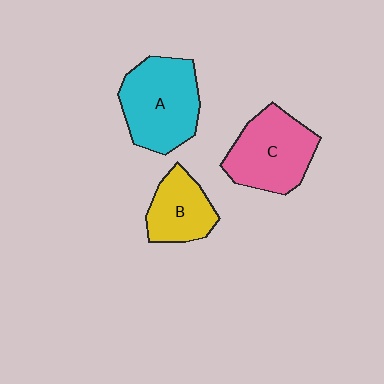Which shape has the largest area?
Shape A (cyan).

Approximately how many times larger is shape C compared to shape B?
Approximately 1.5 times.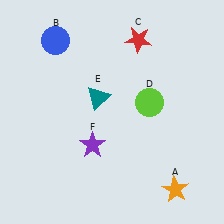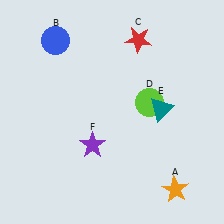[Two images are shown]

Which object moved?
The teal triangle (E) moved right.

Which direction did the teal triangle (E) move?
The teal triangle (E) moved right.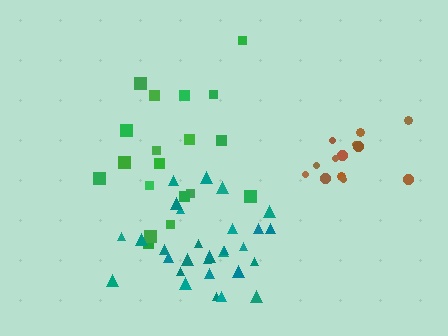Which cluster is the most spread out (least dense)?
Green.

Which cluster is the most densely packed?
Teal.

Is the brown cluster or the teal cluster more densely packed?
Teal.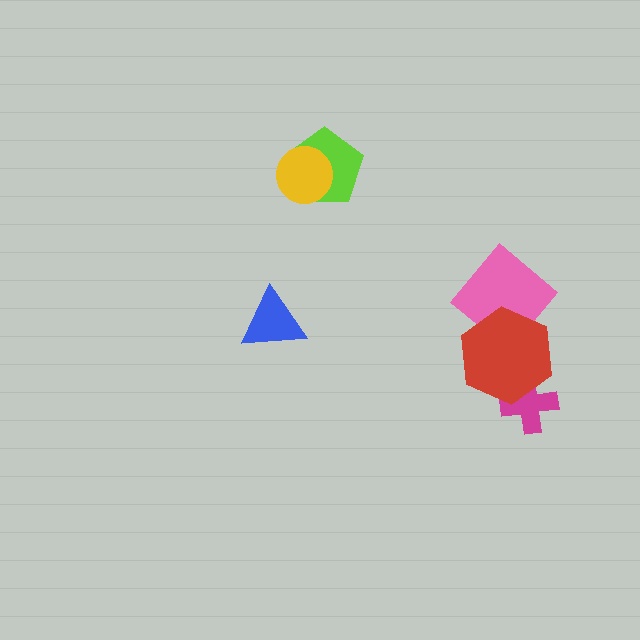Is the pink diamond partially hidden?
Yes, it is partially covered by another shape.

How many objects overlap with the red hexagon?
2 objects overlap with the red hexagon.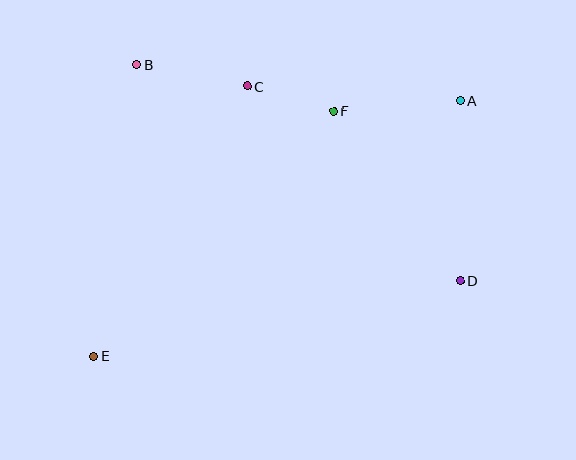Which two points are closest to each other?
Points C and F are closest to each other.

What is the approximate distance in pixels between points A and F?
The distance between A and F is approximately 127 pixels.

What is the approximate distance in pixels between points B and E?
The distance between B and E is approximately 295 pixels.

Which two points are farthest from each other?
Points A and E are farthest from each other.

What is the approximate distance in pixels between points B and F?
The distance between B and F is approximately 202 pixels.